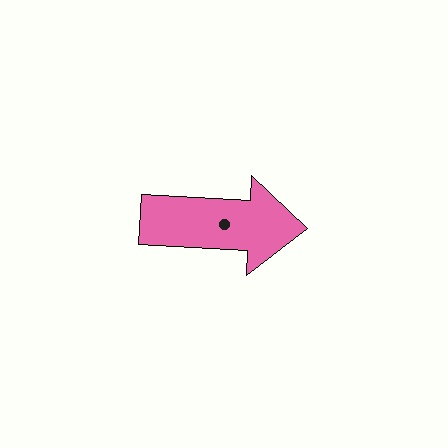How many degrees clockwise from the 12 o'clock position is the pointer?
Approximately 93 degrees.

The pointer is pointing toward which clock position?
Roughly 3 o'clock.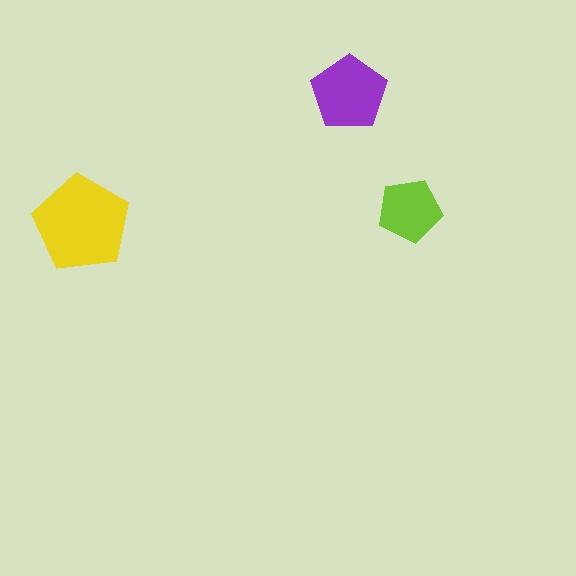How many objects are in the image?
There are 3 objects in the image.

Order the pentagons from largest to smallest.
the yellow one, the purple one, the lime one.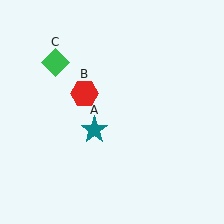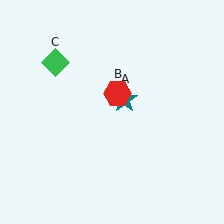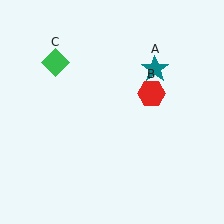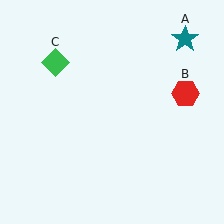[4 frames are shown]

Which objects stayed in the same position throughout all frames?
Green diamond (object C) remained stationary.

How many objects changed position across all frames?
2 objects changed position: teal star (object A), red hexagon (object B).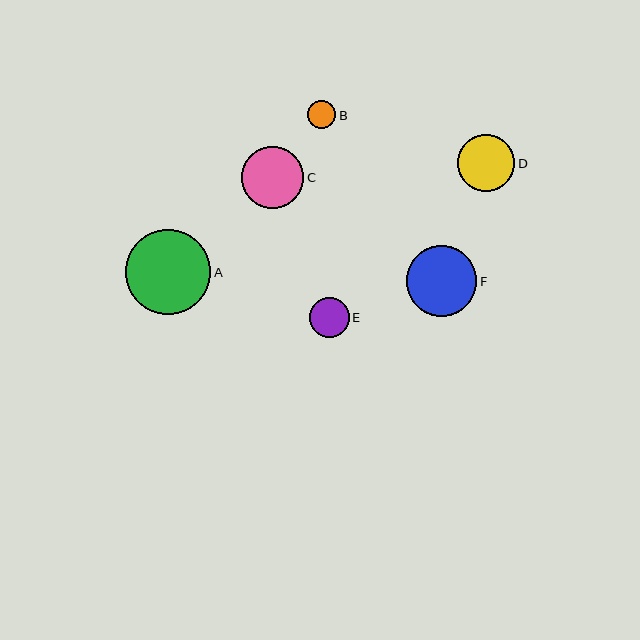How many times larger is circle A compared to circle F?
Circle A is approximately 1.2 times the size of circle F.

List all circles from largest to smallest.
From largest to smallest: A, F, C, D, E, B.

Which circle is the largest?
Circle A is the largest with a size of approximately 85 pixels.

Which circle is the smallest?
Circle B is the smallest with a size of approximately 28 pixels.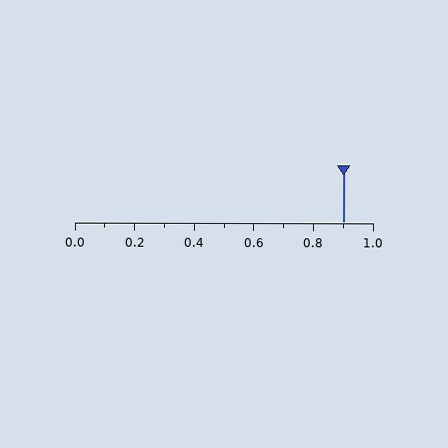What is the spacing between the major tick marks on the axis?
The major ticks are spaced 0.2 apart.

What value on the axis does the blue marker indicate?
The marker indicates approximately 0.9.